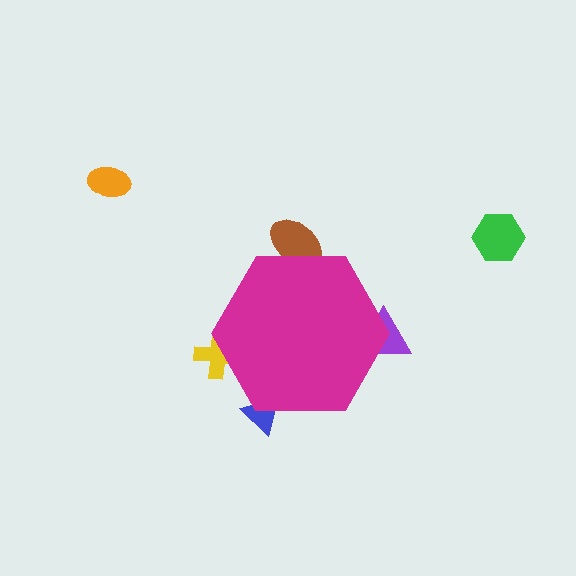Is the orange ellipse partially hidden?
No, the orange ellipse is fully visible.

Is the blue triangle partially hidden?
Yes, the blue triangle is partially hidden behind the magenta hexagon.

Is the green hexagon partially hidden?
No, the green hexagon is fully visible.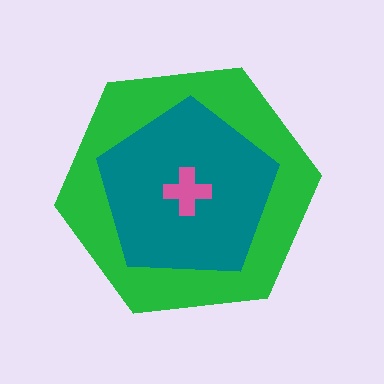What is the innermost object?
The pink cross.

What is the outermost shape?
The green hexagon.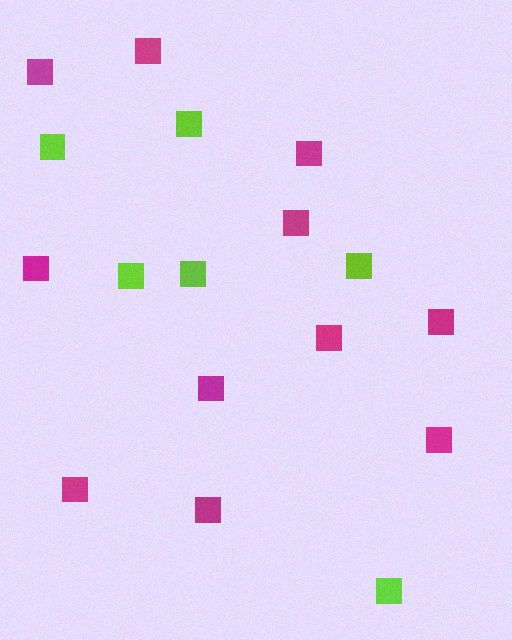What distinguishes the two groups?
There are 2 groups: one group of lime squares (6) and one group of magenta squares (11).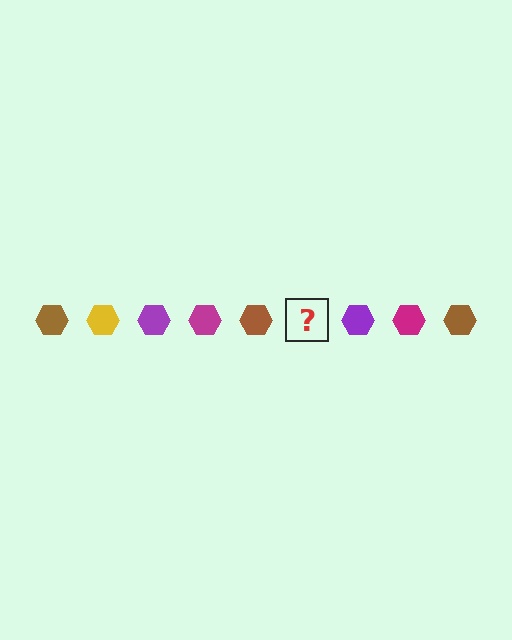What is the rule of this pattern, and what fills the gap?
The rule is that the pattern cycles through brown, yellow, purple, magenta hexagons. The gap should be filled with a yellow hexagon.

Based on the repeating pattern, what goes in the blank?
The blank should be a yellow hexagon.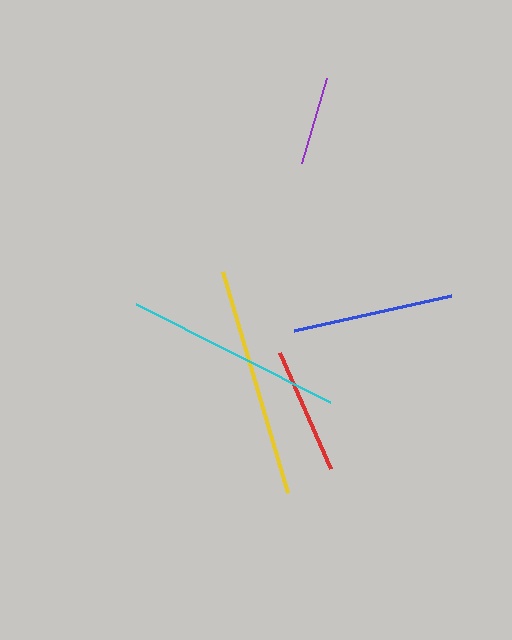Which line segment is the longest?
The yellow line is the longest at approximately 230 pixels.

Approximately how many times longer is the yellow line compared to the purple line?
The yellow line is approximately 2.6 times the length of the purple line.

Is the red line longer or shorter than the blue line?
The blue line is longer than the red line.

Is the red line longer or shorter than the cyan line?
The cyan line is longer than the red line.